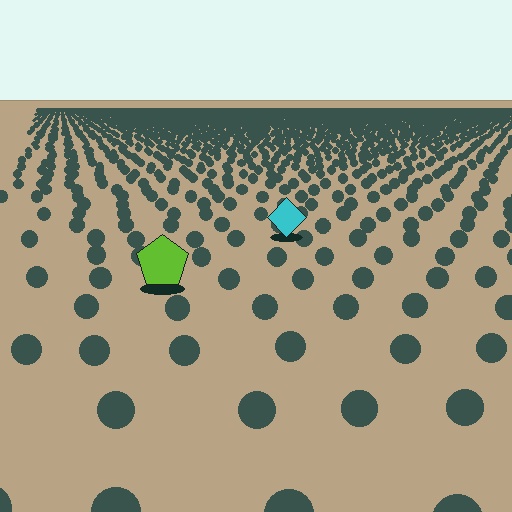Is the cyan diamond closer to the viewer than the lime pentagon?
No. The lime pentagon is closer — you can tell from the texture gradient: the ground texture is coarser near it.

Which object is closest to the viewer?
The lime pentagon is closest. The texture marks near it are larger and more spread out.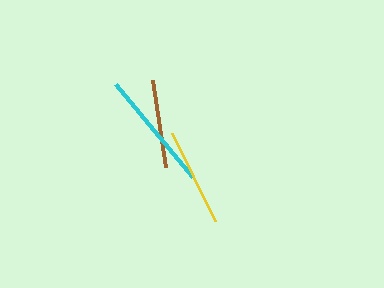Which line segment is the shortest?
The brown line is the shortest at approximately 88 pixels.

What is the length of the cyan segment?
The cyan segment is approximately 120 pixels long.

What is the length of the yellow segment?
The yellow segment is approximately 98 pixels long.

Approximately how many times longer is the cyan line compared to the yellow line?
The cyan line is approximately 1.2 times the length of the yellow line.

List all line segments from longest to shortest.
From longest to shortest: cyan, yellow, brown.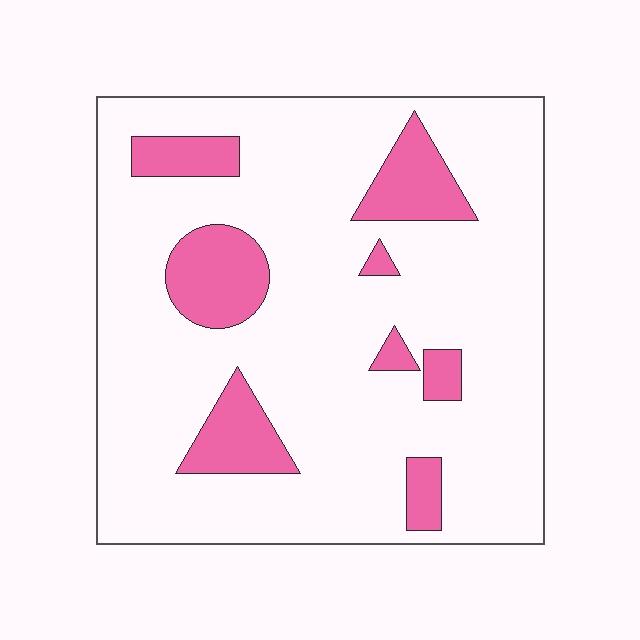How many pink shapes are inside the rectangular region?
8.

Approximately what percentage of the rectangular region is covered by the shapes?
Approximately 15%.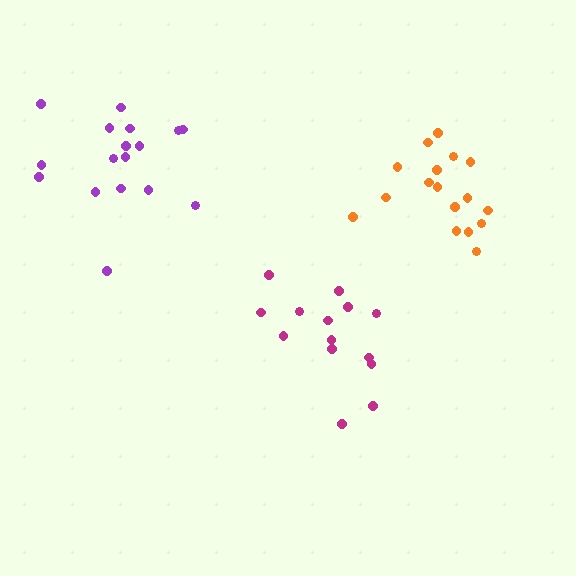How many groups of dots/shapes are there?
There are 3 groups.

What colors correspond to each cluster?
The clusters are colored: orange, magenta, purple.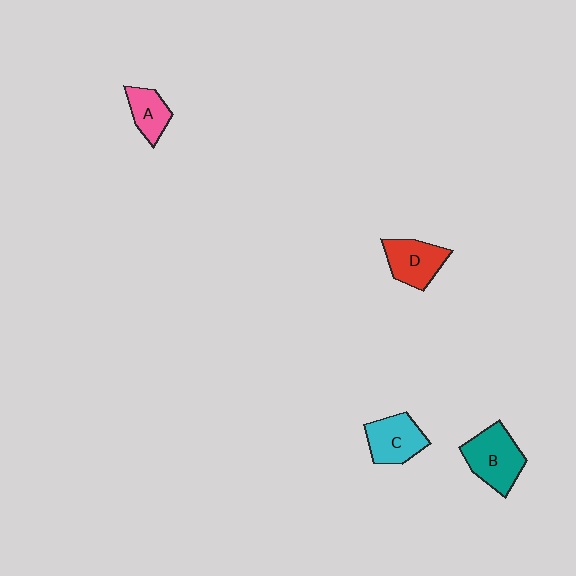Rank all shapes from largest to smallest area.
From largest to smallest: B (teal), C (cyan), D (red), A (pink).